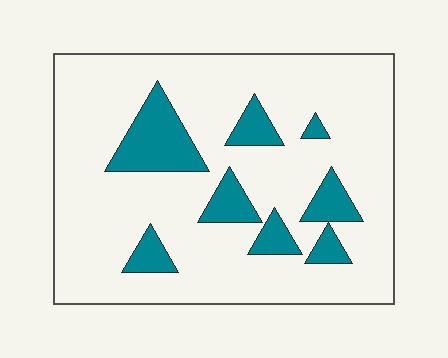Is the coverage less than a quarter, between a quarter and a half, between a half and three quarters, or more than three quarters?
Less than a quarter.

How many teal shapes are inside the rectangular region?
8.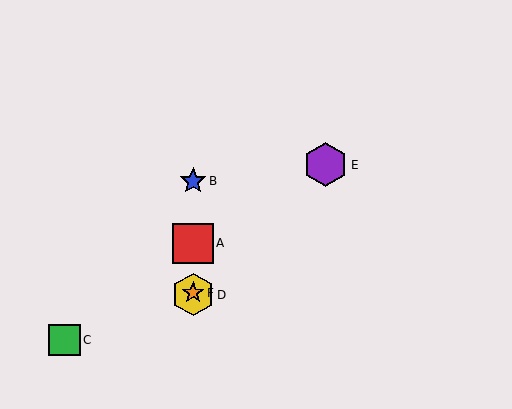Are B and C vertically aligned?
No, B is at x≈193 and C is at x≈65.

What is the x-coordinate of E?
Object E is at x≈326.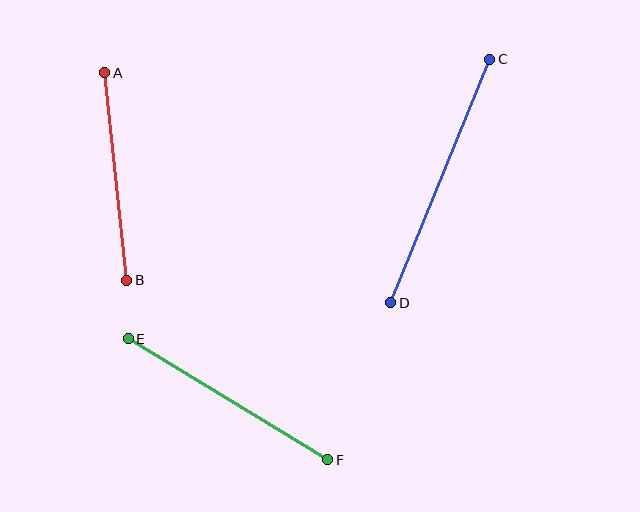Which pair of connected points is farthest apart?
Points C and D are farthest apart.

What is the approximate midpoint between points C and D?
The midpoint is at approximately (440, 181) pixels.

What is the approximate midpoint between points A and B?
The midpoint is at approximately (116, 177) pixels.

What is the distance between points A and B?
The distance is approximately 209 pixels.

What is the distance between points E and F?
The distance is approximately 234 pixels.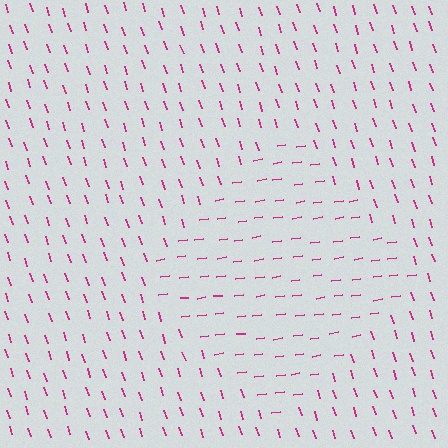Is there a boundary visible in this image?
Yes, there is a texture boundary formed by a change in line orientation.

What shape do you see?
I see a diamond.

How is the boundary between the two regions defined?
The boundary is defined purely by a change in line orientation (approximately 80 degrees difference). All lines are the same color and thickness.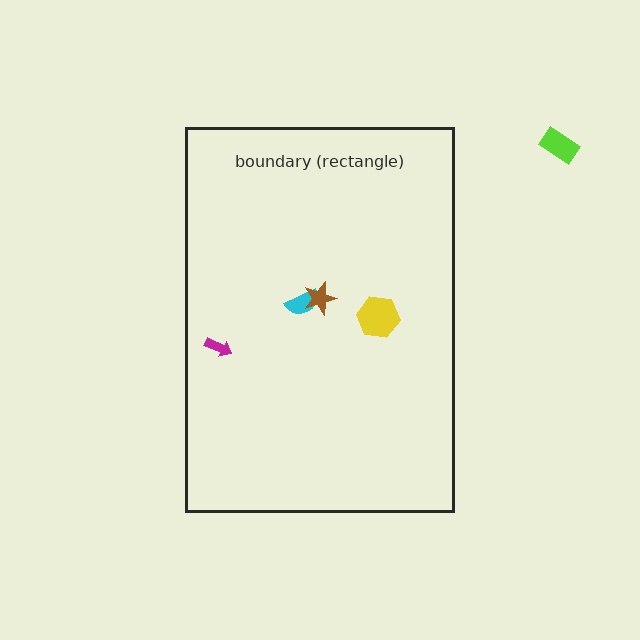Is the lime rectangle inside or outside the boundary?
Outside.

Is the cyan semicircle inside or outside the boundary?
Inside.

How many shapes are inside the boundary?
4 inside, 1 outside.